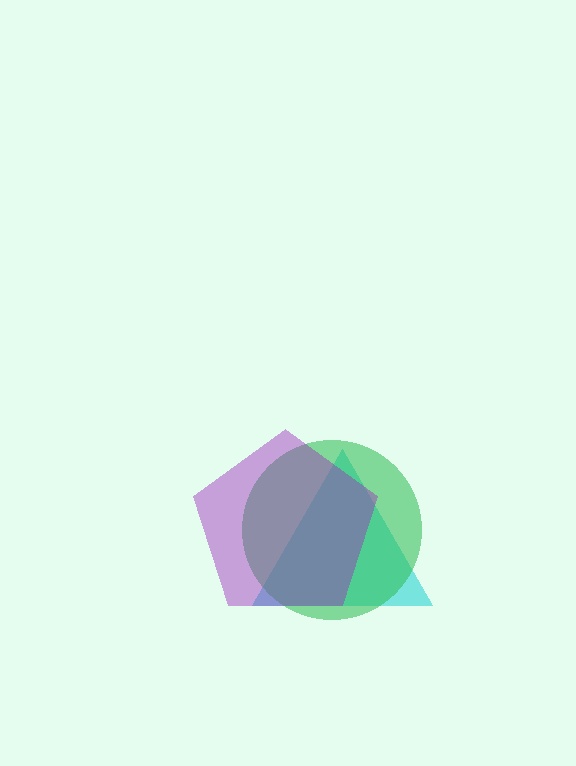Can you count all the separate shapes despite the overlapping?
Yes, there are 3 separate shapes.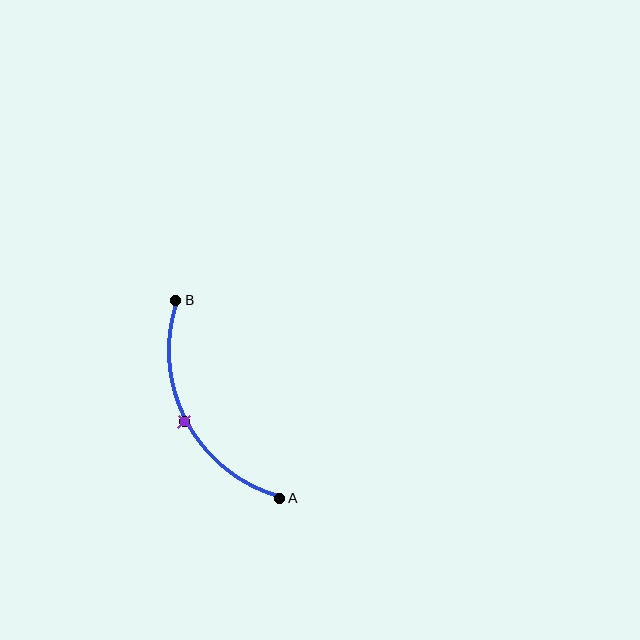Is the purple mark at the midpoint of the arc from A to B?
Yes. The purple mark lies on the arc at equal arc-length from both A and B — it is the arc midpoint.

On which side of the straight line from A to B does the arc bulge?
The arc bulges to the left of the straight line connecting A and B.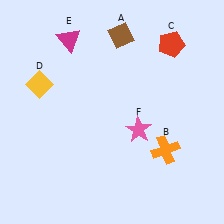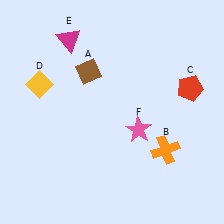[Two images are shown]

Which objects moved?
The objects that moved are: the brown diamond (A), the red pentagon (C).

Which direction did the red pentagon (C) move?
The red pentagon (C) moved down.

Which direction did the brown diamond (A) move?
The brown diamond (A) moved down.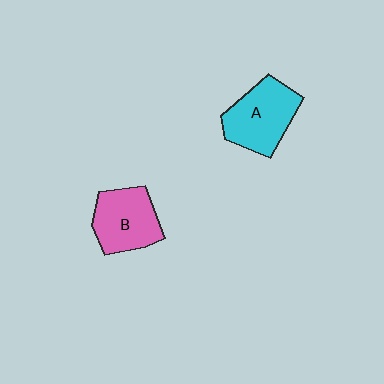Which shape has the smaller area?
Shape B (pink).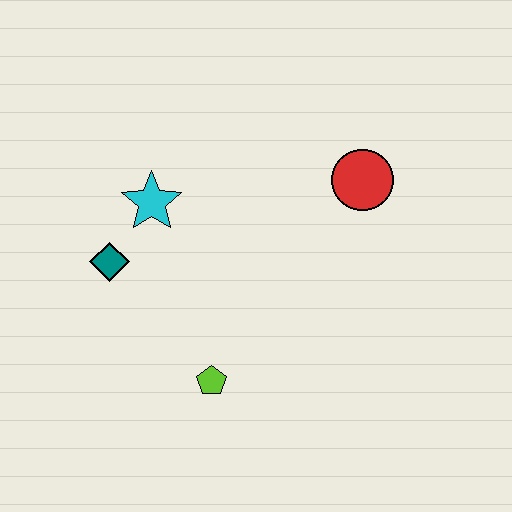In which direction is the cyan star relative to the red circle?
The cyan star is to the left of the red circle.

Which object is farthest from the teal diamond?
The red circle is farthest from the teal diamond.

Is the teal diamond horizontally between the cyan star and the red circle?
No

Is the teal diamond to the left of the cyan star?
Yes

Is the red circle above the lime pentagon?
Yes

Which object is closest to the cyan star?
The teal diamond is closest to the cyan star.